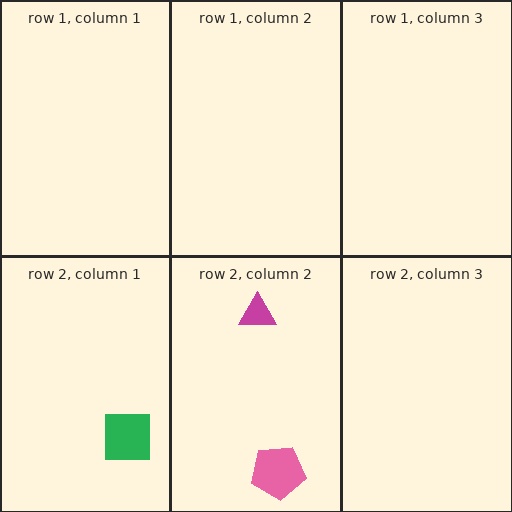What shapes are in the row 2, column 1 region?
The green square.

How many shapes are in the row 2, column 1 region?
1.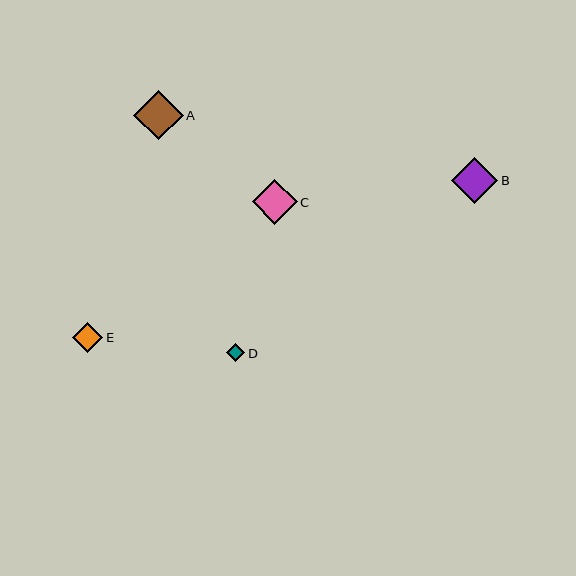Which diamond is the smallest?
Diamond D is the smallest with a size of approximately 18 pixels.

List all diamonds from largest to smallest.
From largest to smallest: A, B, C, E, D.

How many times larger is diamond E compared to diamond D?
Diamond E is approximately 1.7 times the size of diamond D.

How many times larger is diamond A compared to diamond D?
Diamond A is approximately 2.8 times the size of diamond D.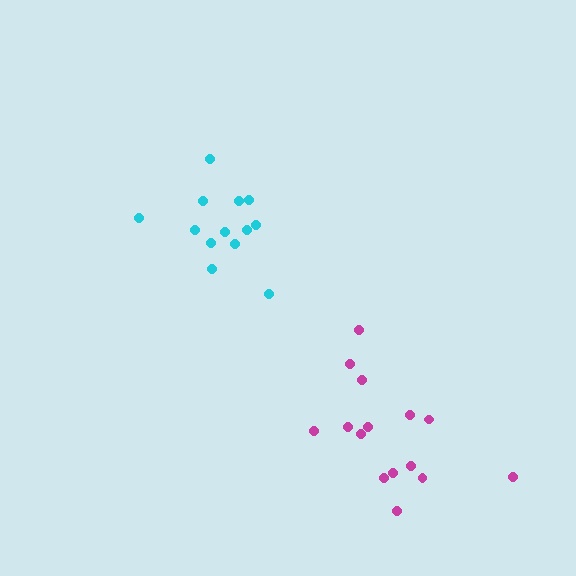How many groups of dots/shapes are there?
There are 2 groups.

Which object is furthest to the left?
The cyan cluster is leftmost.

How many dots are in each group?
Group 1: 13 dots, Group 2: 15 dots (28 total).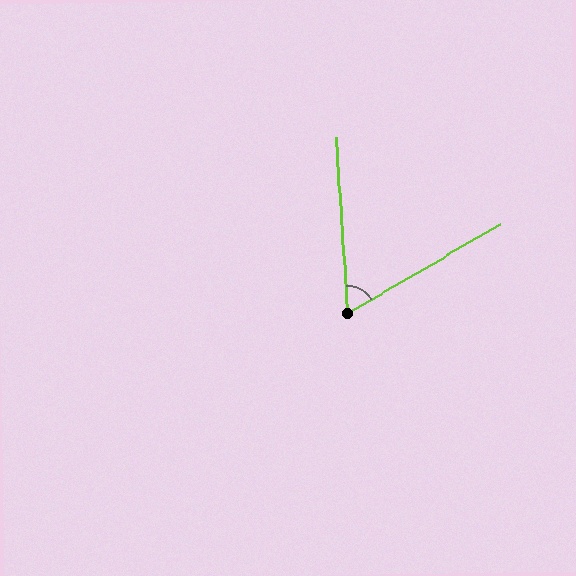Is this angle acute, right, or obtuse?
It is acute.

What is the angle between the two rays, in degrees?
Approximately 64 degrees.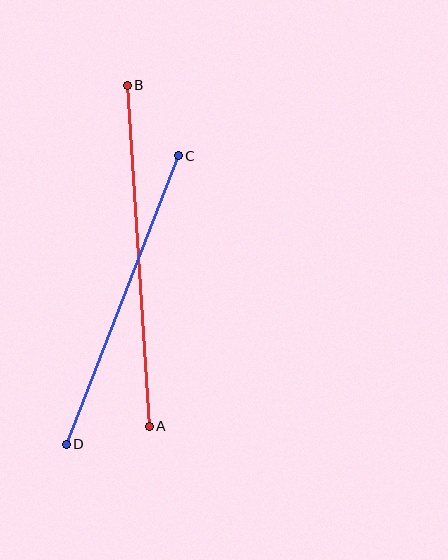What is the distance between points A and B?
The distance is approximately 341 pixels.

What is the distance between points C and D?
The distance is approximately 310 pixels.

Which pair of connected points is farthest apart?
Points A and B are farthest apart.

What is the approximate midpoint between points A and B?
The midpoint is at approximately (138, 256) pixels.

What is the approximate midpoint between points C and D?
The midpoint is at approximately (122, 300) pixels.